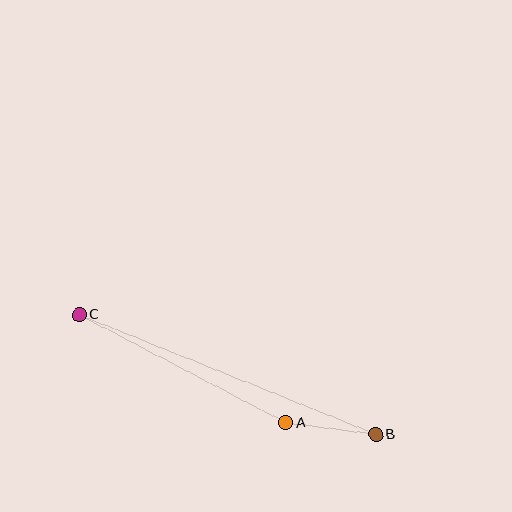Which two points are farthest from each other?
Points B and C are farthest from each other.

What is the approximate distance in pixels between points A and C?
The distance between A and C is approximately 233 pixels.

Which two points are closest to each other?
Points A and B are closest to each other.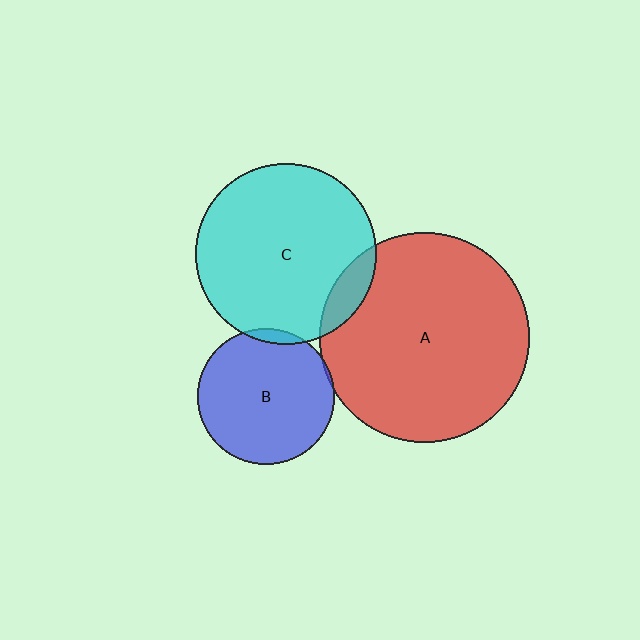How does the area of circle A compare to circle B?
Approximately 2.4 times.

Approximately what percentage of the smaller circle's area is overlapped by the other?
Approximately 10%.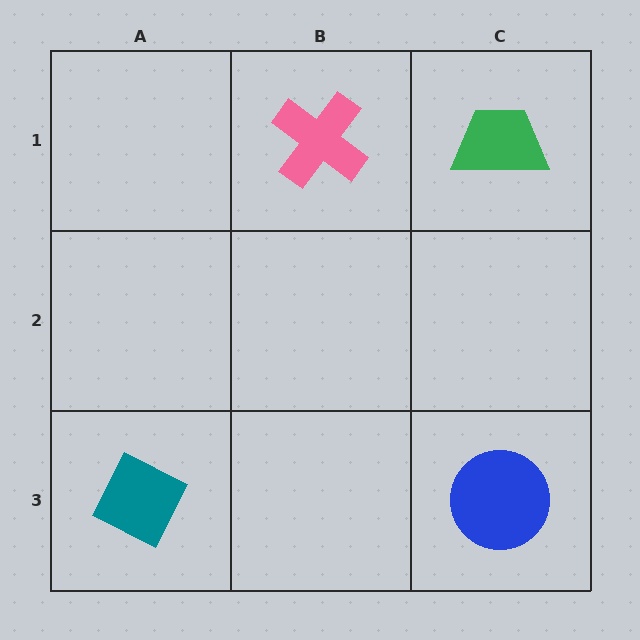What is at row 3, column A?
A teal diamond.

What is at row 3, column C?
A blue circle.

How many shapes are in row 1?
2 shapes.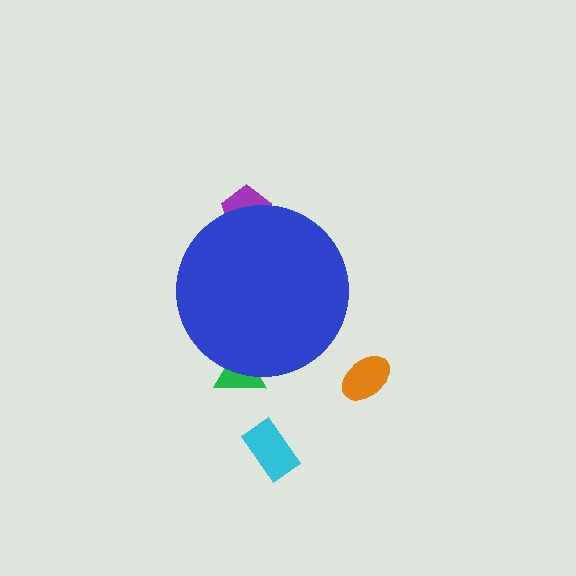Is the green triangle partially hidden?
Yes, the green triangle is partially hidden behind the blue circle.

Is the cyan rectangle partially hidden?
No, the cyan rectangle is fully visible.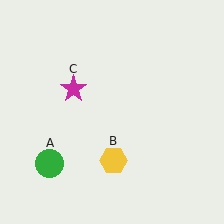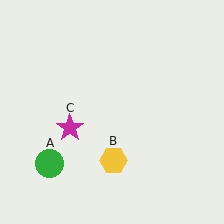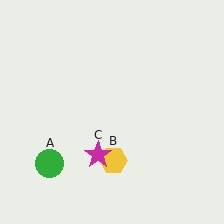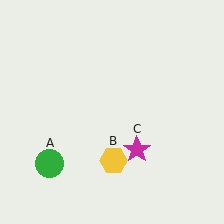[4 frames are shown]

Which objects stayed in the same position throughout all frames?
Green circle (object A) and yellow hexagon (object B) remained stationary.